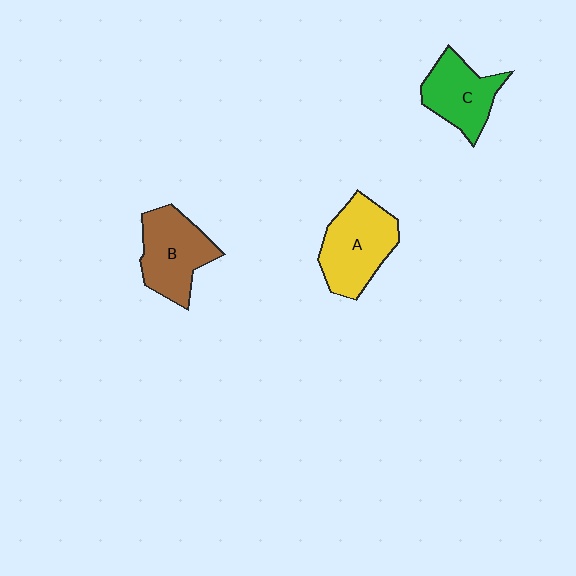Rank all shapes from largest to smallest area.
From largest to smallest: A (yellow), B (brown), C (green).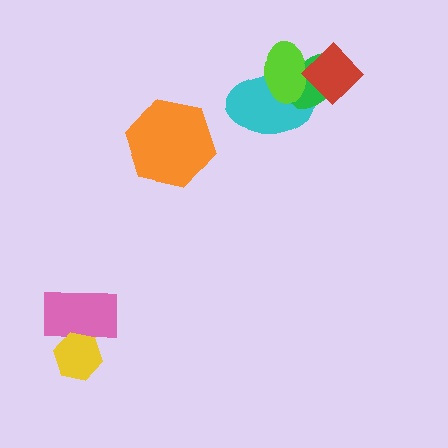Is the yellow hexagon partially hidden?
No, no other shape covers it.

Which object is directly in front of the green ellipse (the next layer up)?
The lime ellipse is directly in front of the green ellipse.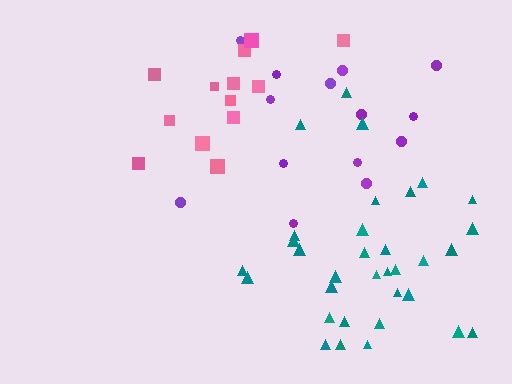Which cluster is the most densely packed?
Teal.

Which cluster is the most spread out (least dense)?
Purple.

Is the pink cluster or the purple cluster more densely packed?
Pink.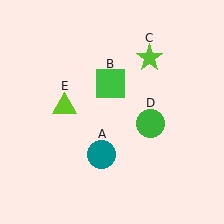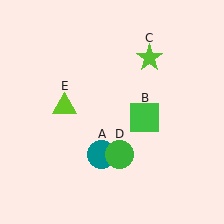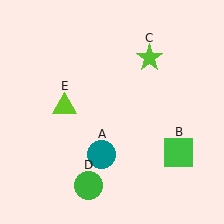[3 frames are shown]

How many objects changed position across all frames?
2 objects changed position: green square (object B), green circle (object D).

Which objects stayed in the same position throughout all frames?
Teal circle (object A) and lime star (object C) and lime triangle (object E) remained stationary.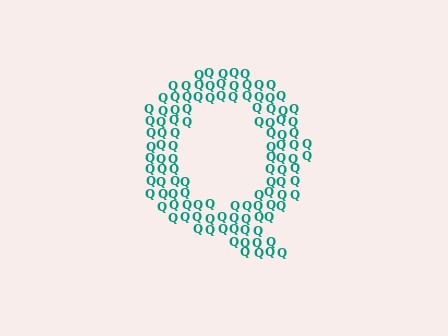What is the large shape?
The large shape is the letter Q.